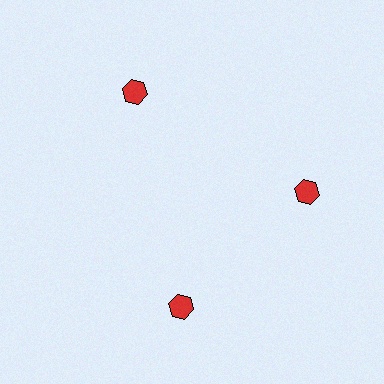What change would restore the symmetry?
The symmetry would be restored by rotating it back into even spacing with its neighbors so that all 3 hexagons sit at equal angles and equal distance from the center.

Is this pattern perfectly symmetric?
No. The 3 red hexagons are arranged in a ring, but one element near the 7 o'clock position is rotated out of alignment along the ring, breaking the 3-fold rotational symmetry.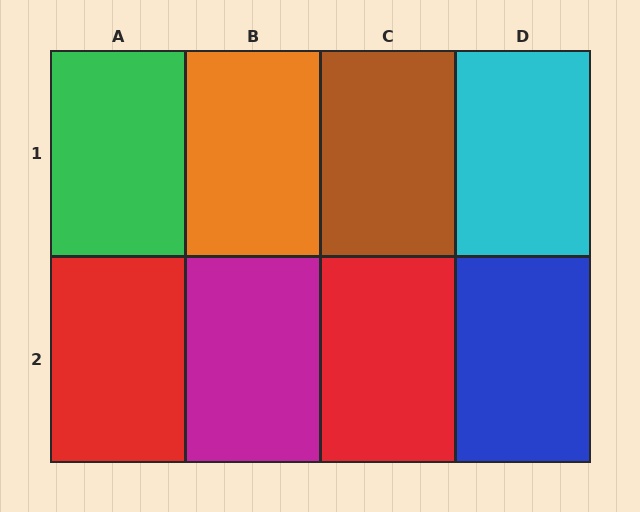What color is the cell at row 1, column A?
Green.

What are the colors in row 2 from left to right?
Red, magenta, red, blue.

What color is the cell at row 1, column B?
Orange.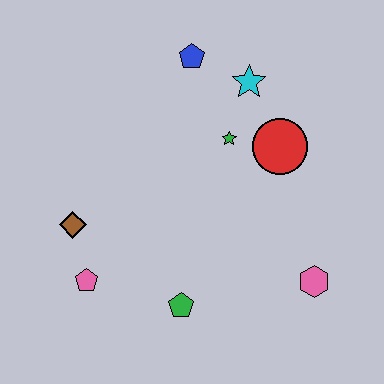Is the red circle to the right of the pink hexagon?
No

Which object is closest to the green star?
The red circle is closest to the green star.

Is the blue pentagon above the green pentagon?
Yes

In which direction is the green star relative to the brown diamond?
The green star is to the right of the brown diamond.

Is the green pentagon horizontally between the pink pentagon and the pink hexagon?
Yes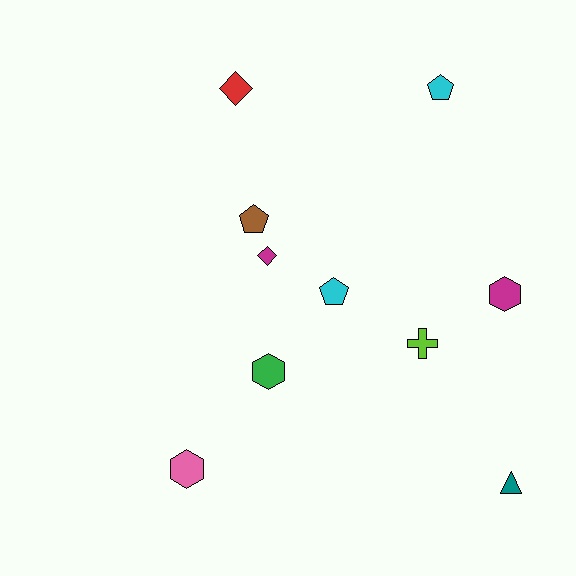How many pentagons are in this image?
There are 3 pentagons.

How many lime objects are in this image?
There is 1 lime object.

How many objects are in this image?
There are 10 objects.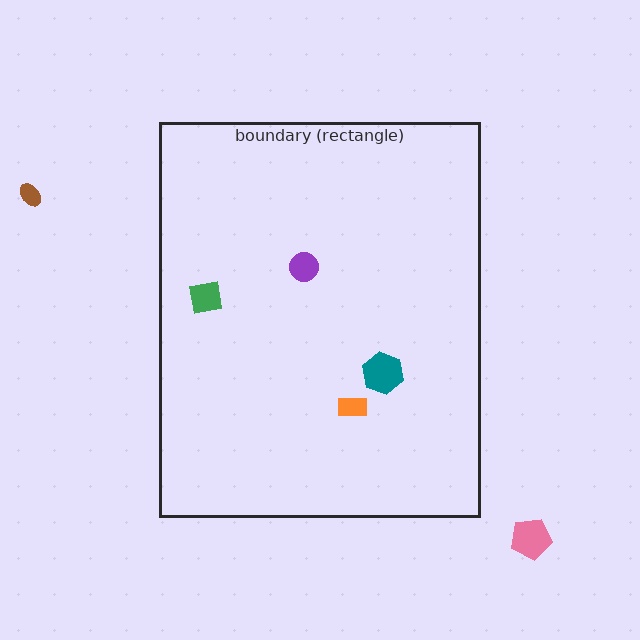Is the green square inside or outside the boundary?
Inside.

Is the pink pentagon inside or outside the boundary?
Outside.